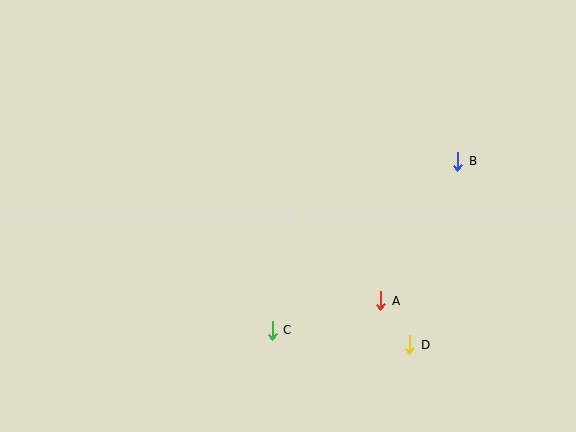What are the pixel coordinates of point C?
Point C is at (272, 330).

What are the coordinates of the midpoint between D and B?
The midpoint between D and B is at (434, 253).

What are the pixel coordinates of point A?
Point A is at (381, 301).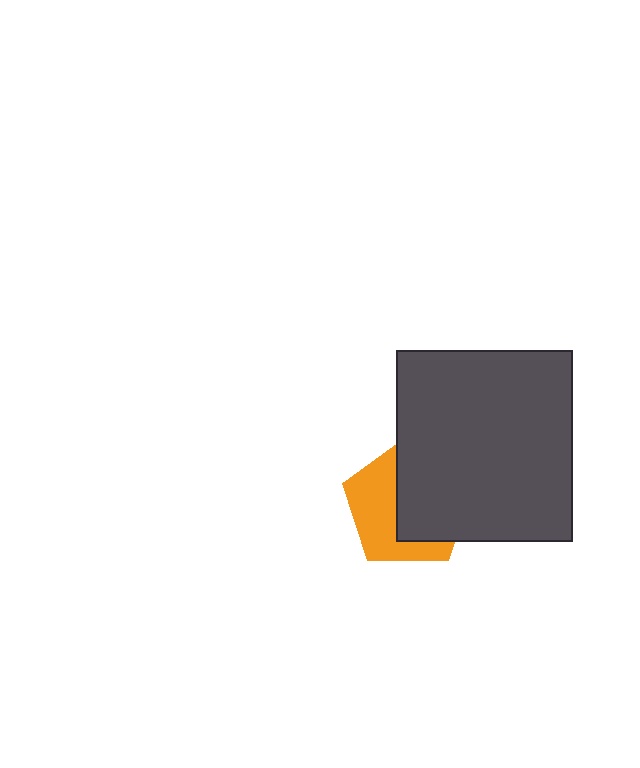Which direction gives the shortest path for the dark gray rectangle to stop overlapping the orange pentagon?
Moving right gives the shortest separation.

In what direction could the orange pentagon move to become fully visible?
The orange pentagon could move left. That would shift it out from behind the dark gray rectangle entirely.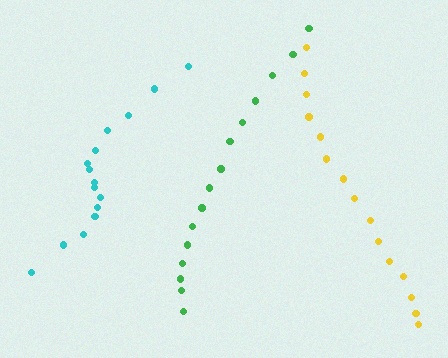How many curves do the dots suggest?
There are 3 distinct paths.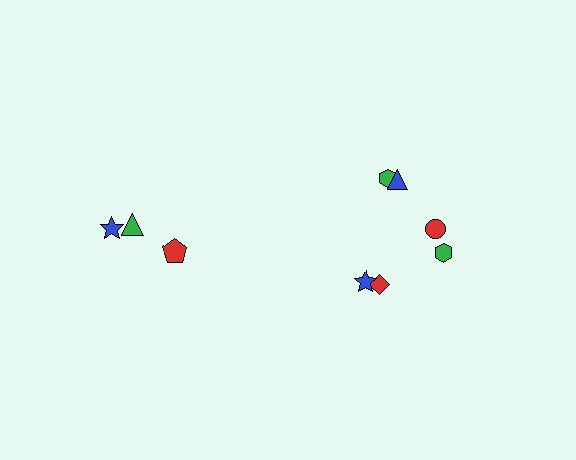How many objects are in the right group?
There are 6 objects.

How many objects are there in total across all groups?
There are 9 objects.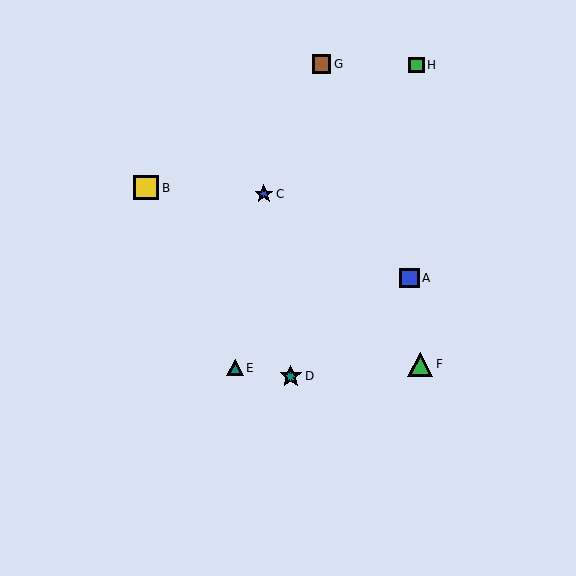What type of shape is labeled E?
Shape E is a teal triangle.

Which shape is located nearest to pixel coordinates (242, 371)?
The teal triangle (labeled E) at (235, 368) is nearest to that location.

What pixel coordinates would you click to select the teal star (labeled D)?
Click at (291, 376) to select the teal star D.